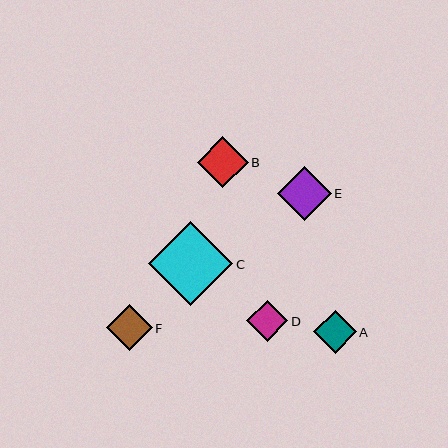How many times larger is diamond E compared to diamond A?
Diamond E is approximately 1.3 times the size of diamond A.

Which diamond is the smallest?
Diamond D is the smallest with a size of approximately 41 pixels.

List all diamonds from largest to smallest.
From largest to smallest: C, E, B, F, A, D.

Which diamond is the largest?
Diamond C is the largest with a size of approximately 84 pixels.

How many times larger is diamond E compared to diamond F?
Diamond E is approximately 1.2 times the size of diamond F.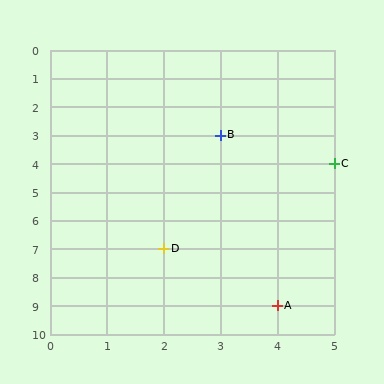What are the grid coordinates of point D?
Point D is at grid coordinates (2, 7).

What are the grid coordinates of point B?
Point B is at grid coordinates (3, 3).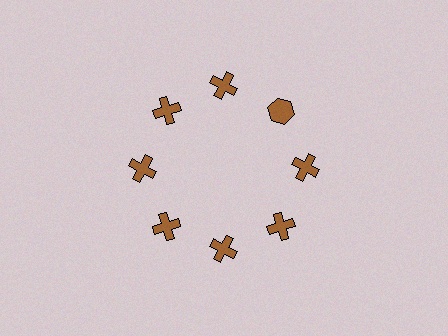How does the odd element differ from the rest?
It has a different shape: hexagon instead of cross.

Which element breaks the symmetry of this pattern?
The brown hexagon at roughly the 2 o'clock position breaks the symmetry. All other shapes are brown crosses.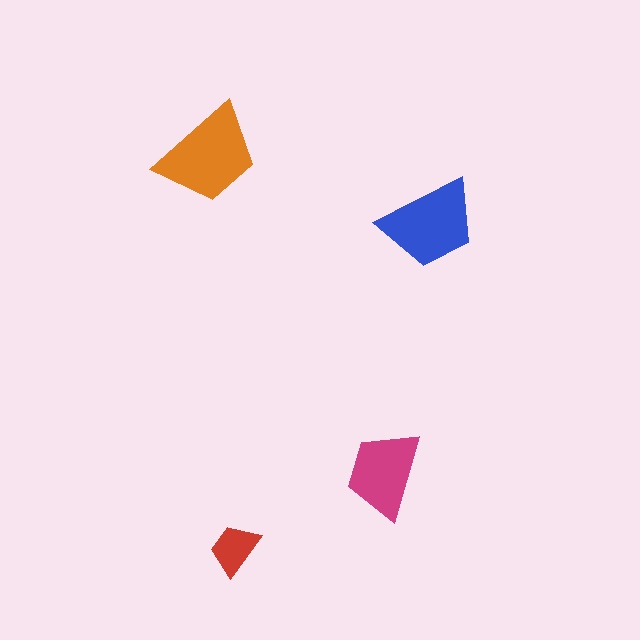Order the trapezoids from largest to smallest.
the orange one, the blue one, the magenta one, the red one.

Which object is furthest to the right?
The blue trapezoid is rightmost.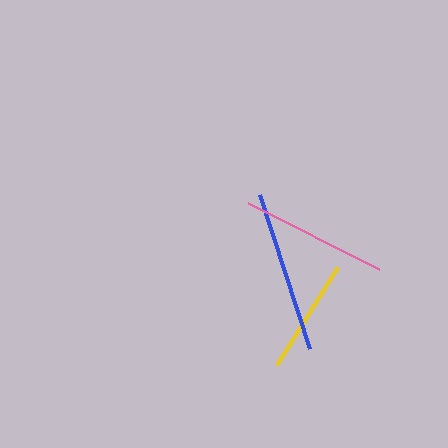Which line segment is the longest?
The blue line is the longest at approximately 162 pixels.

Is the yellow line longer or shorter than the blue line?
The blue line is longer than the yellow line.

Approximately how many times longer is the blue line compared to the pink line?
The blue line is approximately 1.1 times the length of the pink line.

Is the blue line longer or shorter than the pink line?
The blue line is longer than the pink line.